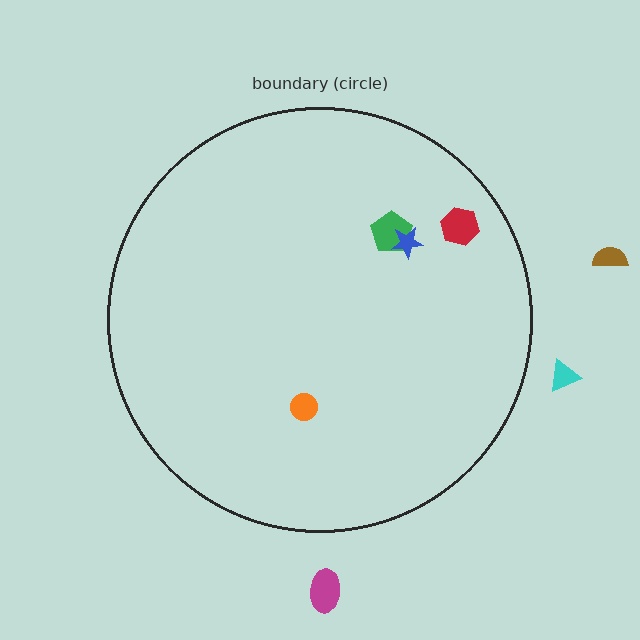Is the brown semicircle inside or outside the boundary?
Outside.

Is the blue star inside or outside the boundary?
Inside.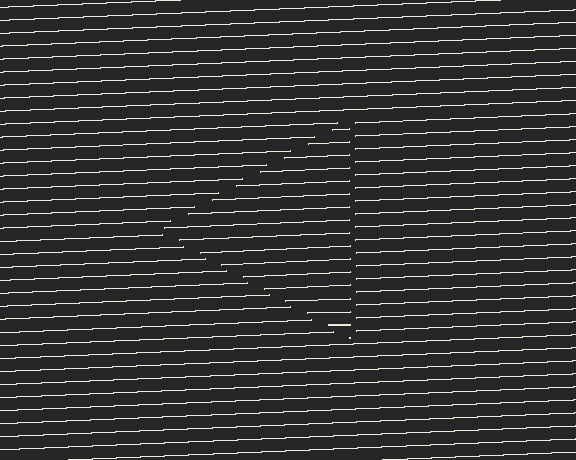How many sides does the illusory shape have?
3 sides — the line-ends trace a triangle.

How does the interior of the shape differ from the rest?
The interior of the shape contains the same grating, shifted by half a period — the contour is defined by the phase discontinuity where line-ends from the inner and outer gratings abut.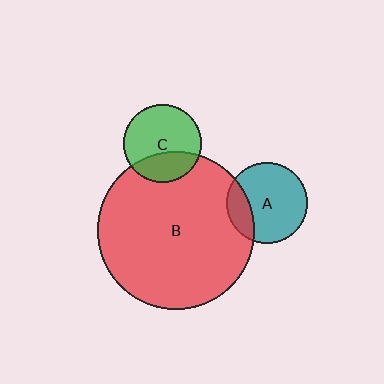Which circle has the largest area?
Circle B (red).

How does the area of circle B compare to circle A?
Approximately 3.8 times.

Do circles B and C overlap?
Yes.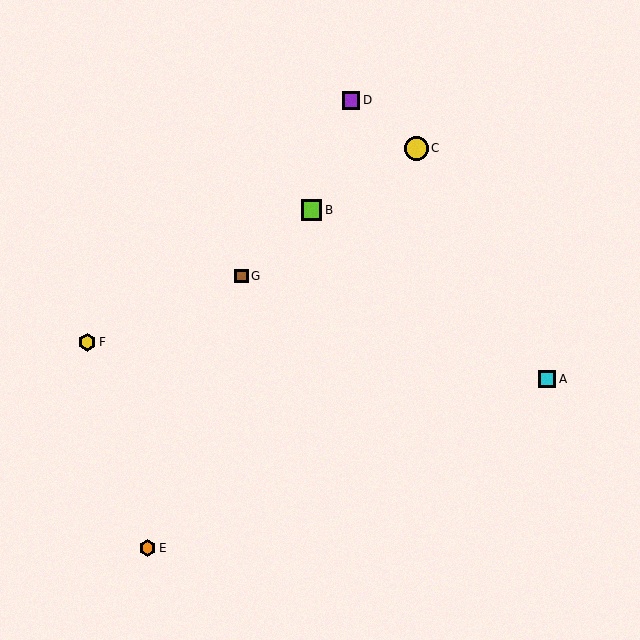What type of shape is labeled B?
Shape B is a lime square.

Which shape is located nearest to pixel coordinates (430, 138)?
The yellow circle (labeled C) at (417, 148) is nearest to that location.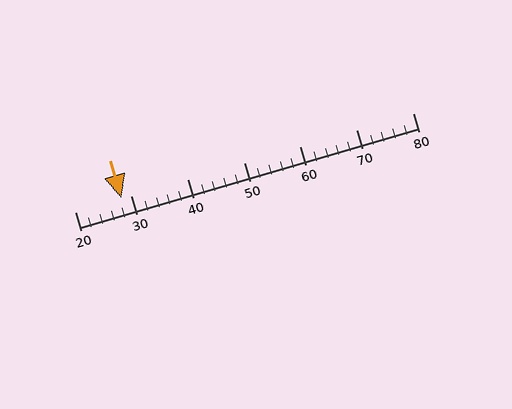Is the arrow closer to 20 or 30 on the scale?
The arrow is closer to 30.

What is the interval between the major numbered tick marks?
The major tick marks are spaced 10 units apart.